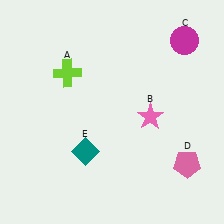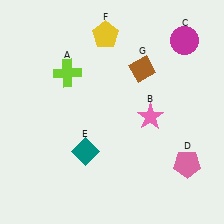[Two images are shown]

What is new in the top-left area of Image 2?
A yellow pentagon (F) was added in the top-left area of Image 2.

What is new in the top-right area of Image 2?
A brown diamond (G) was added in the top-right area of Image 2.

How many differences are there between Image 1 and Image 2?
There are 2 differences between the two images.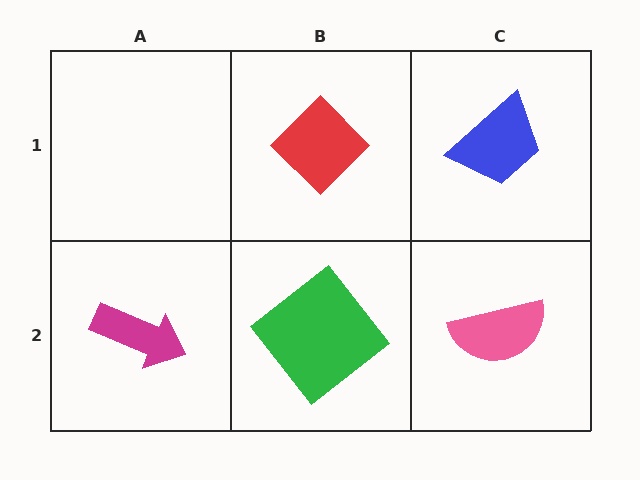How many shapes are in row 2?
3 shapes.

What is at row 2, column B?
A green diamond.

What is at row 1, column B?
A red diamond.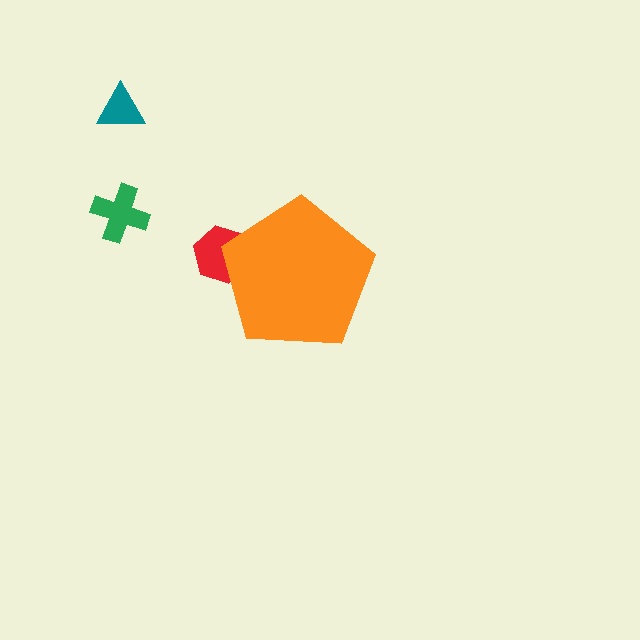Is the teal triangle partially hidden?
No, the teal triangle is fully visible.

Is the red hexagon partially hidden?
Yes, the red hexagon is partially hidden behind the orange pentagon.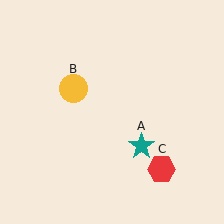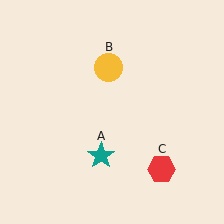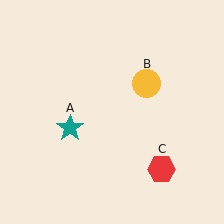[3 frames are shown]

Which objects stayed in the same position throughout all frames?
Red hexagon (object C) remained stationary.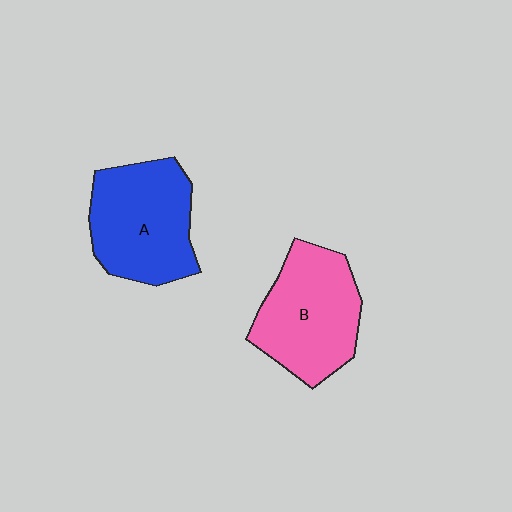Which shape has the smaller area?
Shape B (pink).